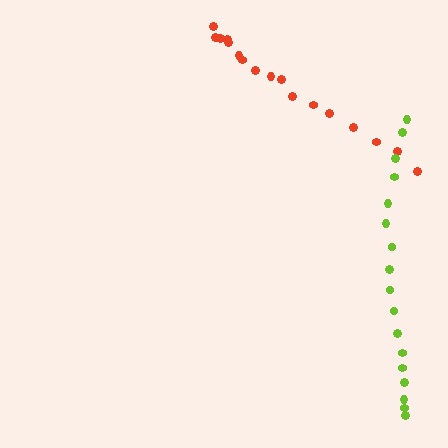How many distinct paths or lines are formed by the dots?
There are 2 distinct paths.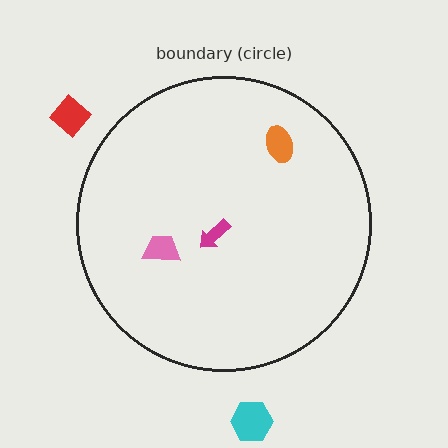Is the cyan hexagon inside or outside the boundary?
Outside.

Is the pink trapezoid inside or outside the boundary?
Inside.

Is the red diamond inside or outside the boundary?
Outside.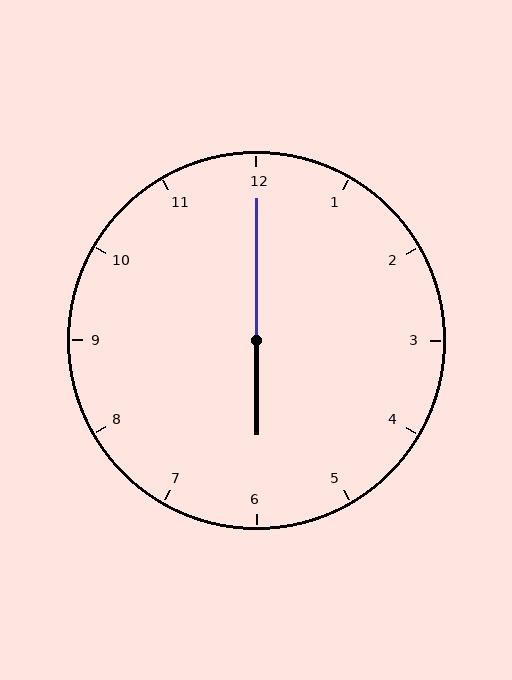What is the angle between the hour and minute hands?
Approximately 180 degrees.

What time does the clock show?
6:00.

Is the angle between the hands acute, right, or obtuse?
It is obtuse.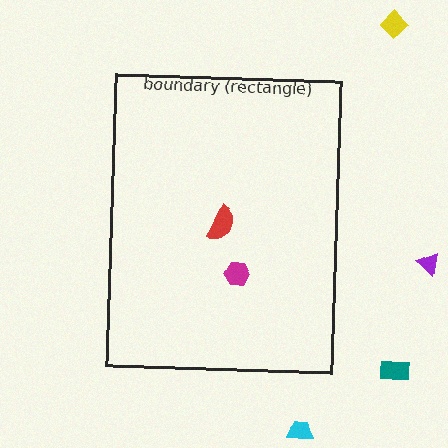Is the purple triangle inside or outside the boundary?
Outside.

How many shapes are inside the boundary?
2 inside, 4 outside.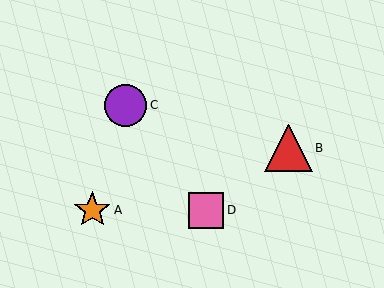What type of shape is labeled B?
Shape B is a red triangle.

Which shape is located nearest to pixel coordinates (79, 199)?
The orange star (labeled A) at (92, 210) is nearest to that location.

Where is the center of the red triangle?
The center of the red triangle is at (288, 148).